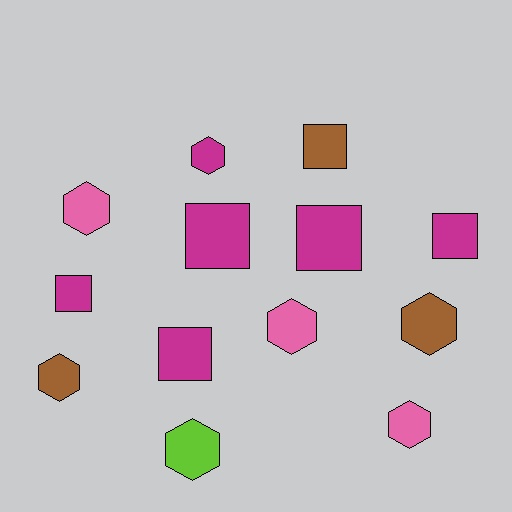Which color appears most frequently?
Magenta, with 6 objects.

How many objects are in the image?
There are 13 objects.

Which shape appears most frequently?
Hexagon, with 7 objects.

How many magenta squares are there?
There are 5 magenta squares.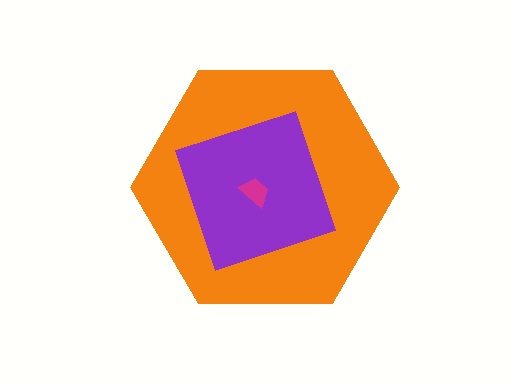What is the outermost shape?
The orange hexagon.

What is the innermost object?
The magenta trapezoid.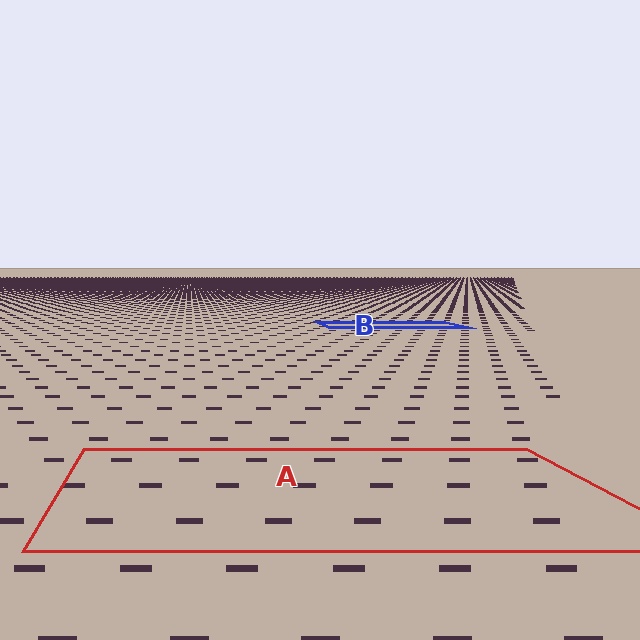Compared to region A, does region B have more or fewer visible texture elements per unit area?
Region B has more texture elements per unit area — they are packed more densely because it is farther away.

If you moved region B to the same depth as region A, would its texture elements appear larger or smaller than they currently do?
They would appear larger. At a closer depth, the same texture elements are projected at a bigger on-screen size.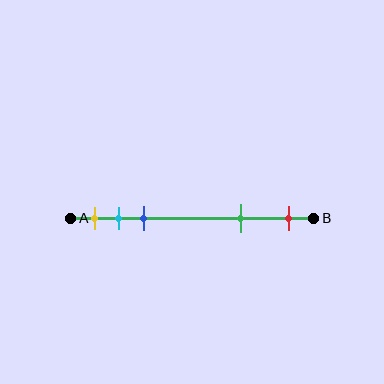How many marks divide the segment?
There are 5 marks dividing the segment.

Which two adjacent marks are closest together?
The cyan and blue marks are the closest adjacent pair.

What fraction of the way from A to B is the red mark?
The red mark is approximately 90% (0.9) of the way from A to B.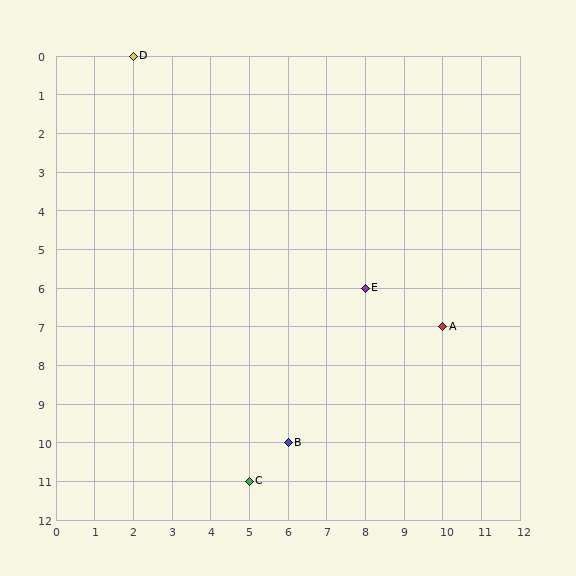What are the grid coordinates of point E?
Point E is at grid coordinates (8, 6).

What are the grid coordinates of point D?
Point D is at grid coordinates (2, 0).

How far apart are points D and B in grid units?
Points D and B are 4 columns and 10 rows apart (about 10.8 grid units diagonally).